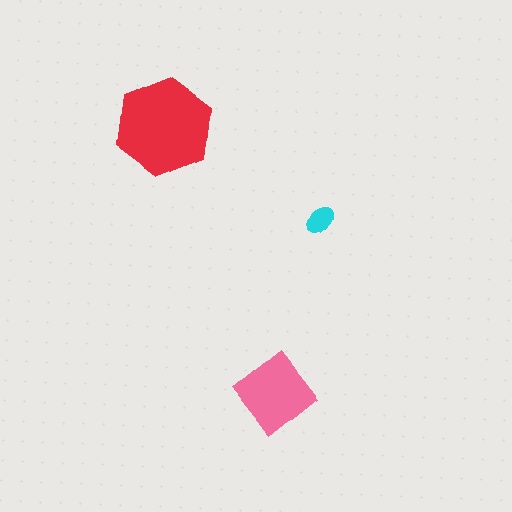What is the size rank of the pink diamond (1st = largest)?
2nd.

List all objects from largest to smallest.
The red hexagon, the pink diamond, the cyan ellipse.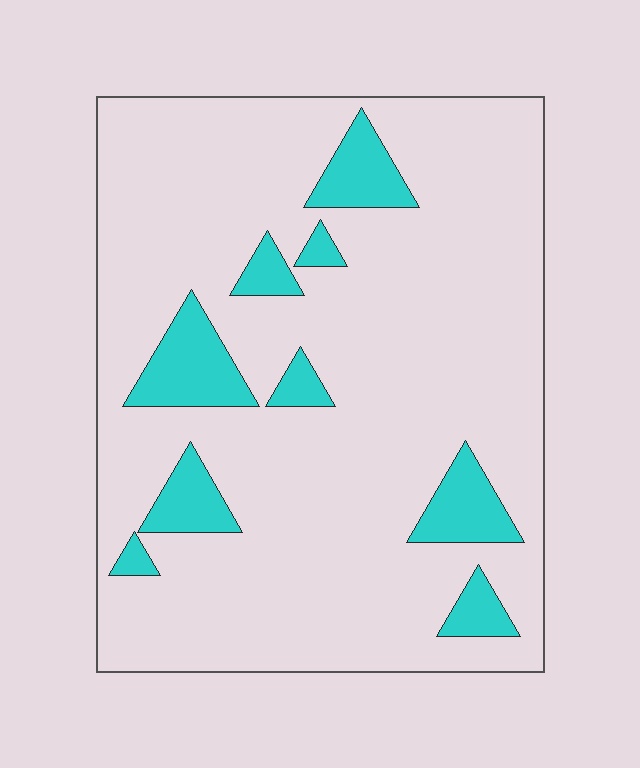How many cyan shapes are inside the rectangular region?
9.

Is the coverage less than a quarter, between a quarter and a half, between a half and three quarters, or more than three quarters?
Less than a quarter.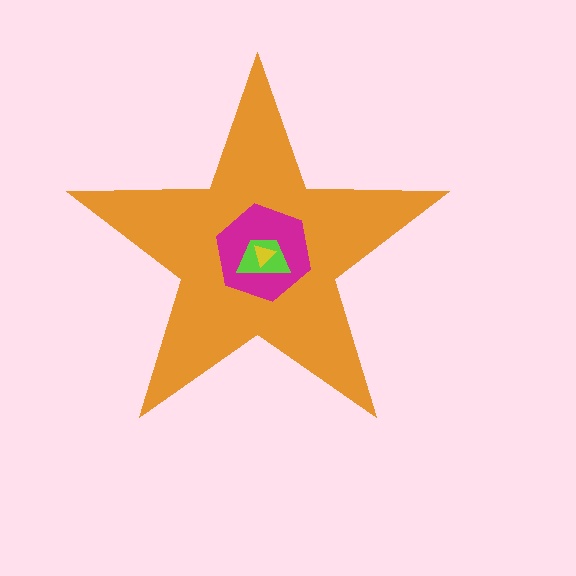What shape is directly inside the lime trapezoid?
The yellow triangle.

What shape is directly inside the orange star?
The magenta hexagon.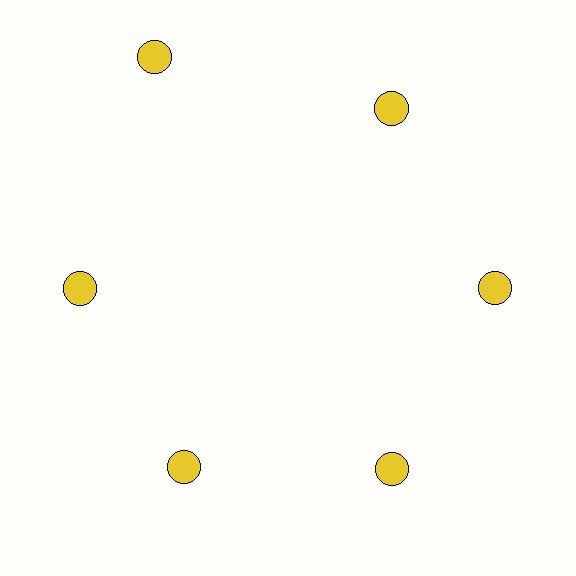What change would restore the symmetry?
The symmetry would be restored by moving it inward, back onto the ring so that all 6 circles sit at equal angles and equal distance from the center.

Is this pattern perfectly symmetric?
No. The 6 yellow circles are arranged in a ring, but one element near the 11 o'clock position is pushed outward from the center, breaking the 6-fold rotational symmetry.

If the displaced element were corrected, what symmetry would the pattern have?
It would have 6-fold rotational symmetry — the pattern would map onto itself every 60 degrees.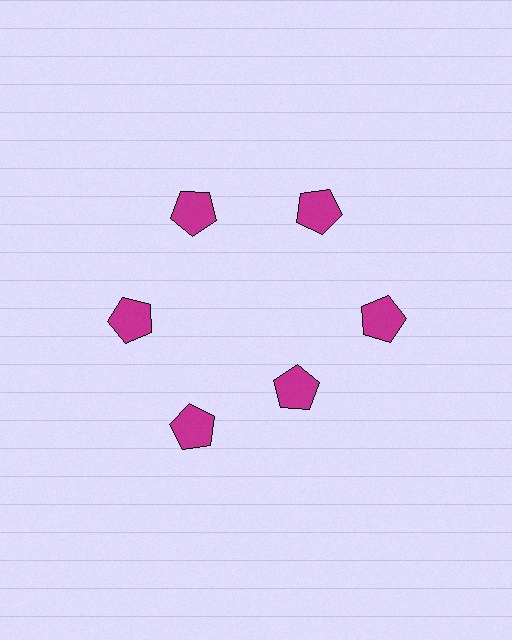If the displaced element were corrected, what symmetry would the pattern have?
It would have 6-fold rotational symmetry — the pattern would map onto itself every 60 degrees.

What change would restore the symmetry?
The symmetry would be restored by moving it outward, back onto the ring so that all 6 pentagons sit at equal angles and equal distance from the center.